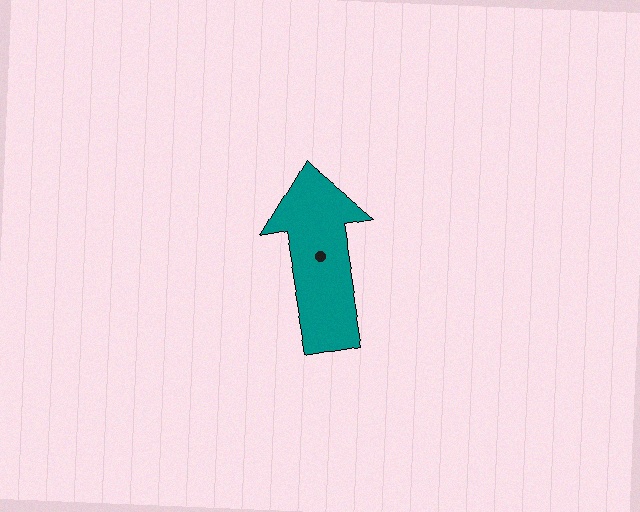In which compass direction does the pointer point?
North.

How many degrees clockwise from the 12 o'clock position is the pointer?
Approximately 350 degrees.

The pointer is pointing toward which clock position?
Roughly 12 o'clock.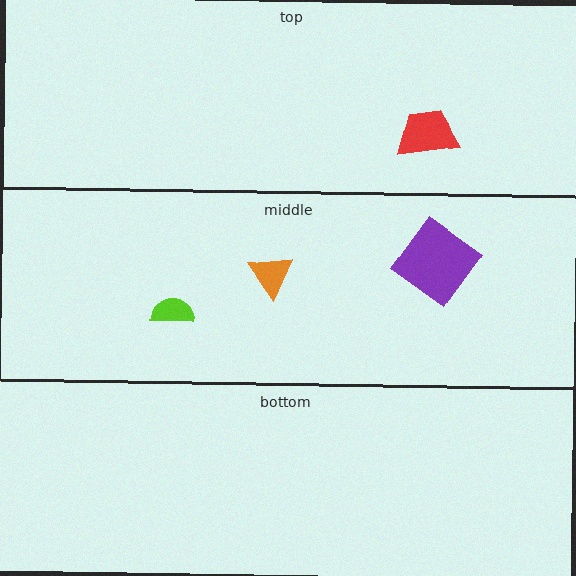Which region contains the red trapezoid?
The top region.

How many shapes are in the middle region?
3.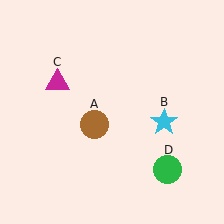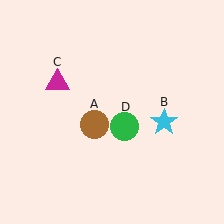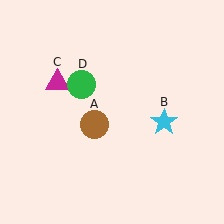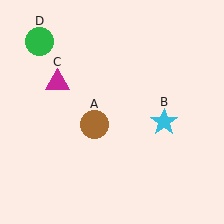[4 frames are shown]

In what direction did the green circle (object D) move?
The green circle (object D) moved up and to the left.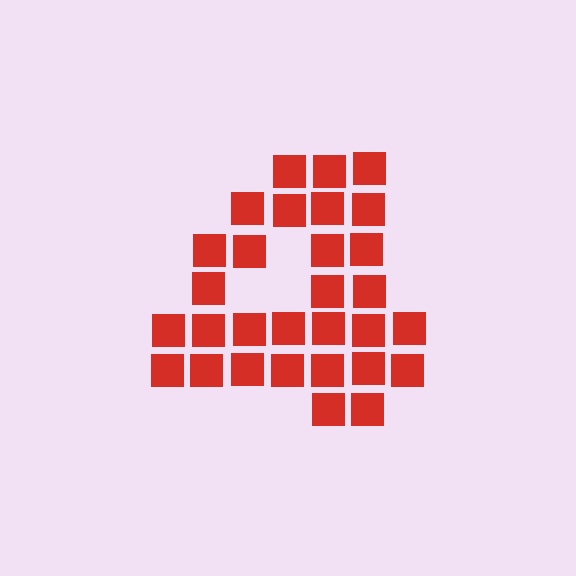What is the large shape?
The large shape is the digit 4.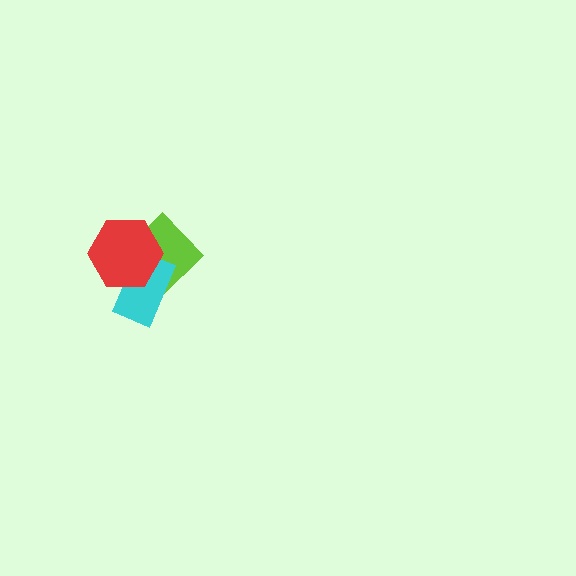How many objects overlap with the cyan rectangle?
2 objects overlap with the cyan rectangle.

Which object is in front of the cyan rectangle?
The red hexagon is in front of the cyan rectangle.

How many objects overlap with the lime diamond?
2 objects overlap with the lime diamond.